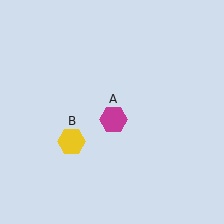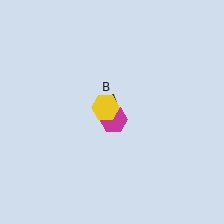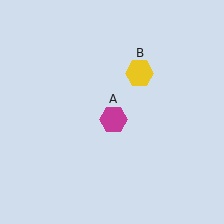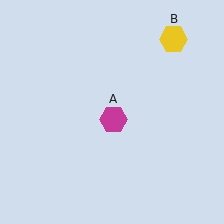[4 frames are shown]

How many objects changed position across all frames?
1 object changed position: yellow hexagon (object B).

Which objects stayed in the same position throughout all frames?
Magenta hexagon (object A) remained stationary.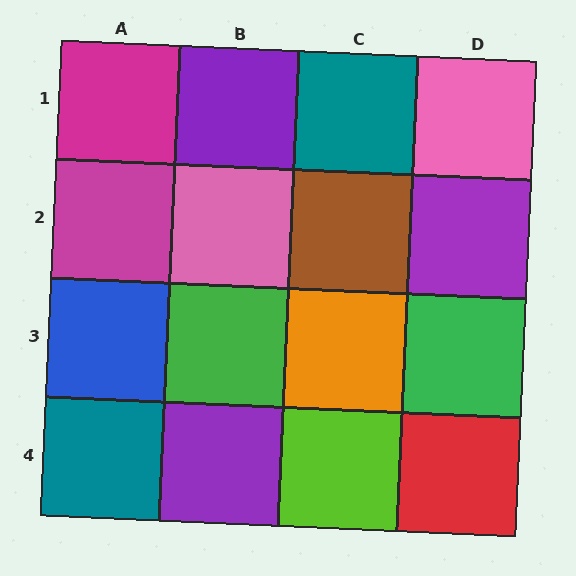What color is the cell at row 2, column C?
Brown.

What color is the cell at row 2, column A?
Magenta.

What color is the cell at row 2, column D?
Purple.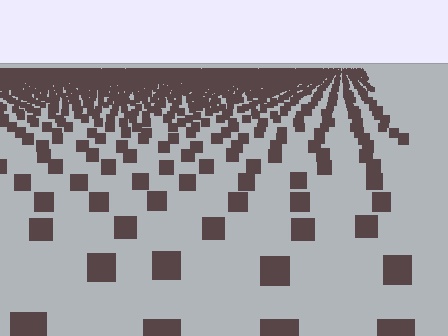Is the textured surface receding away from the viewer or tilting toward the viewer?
The surface is receding away from the viewer. Texture elements get smaller and denser toward the top.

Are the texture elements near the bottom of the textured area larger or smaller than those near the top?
Larger. Near the bottom, elements are closer to the viewer and appear at a bigger on-screen size.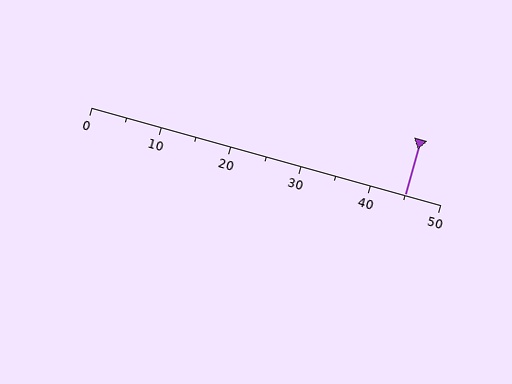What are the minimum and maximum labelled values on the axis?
The axis runs from 0 to 50.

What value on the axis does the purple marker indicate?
The marker indicates approximately 45.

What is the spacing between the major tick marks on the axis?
The major ticks are spaced 10 apart.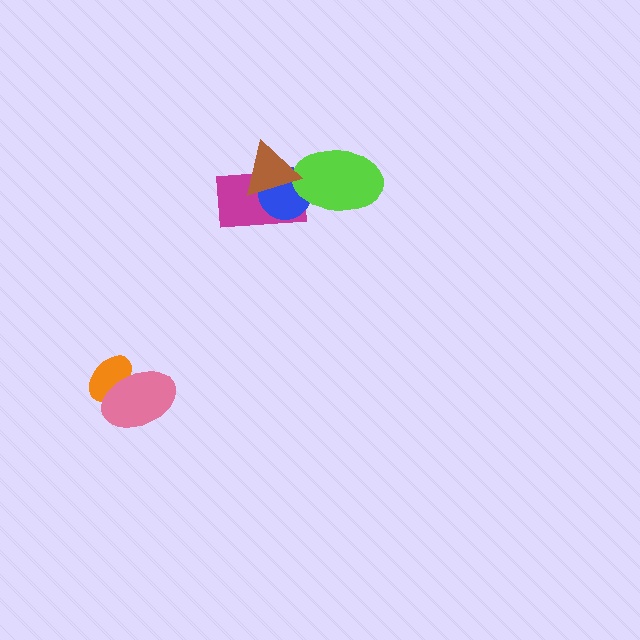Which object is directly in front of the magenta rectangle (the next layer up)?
The blue circle is directly in front of the magenta rectangle.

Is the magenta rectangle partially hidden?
Yes, it is partially covered by another shape.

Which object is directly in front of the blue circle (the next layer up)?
The lime ellipse is directly in front of the blue circle.